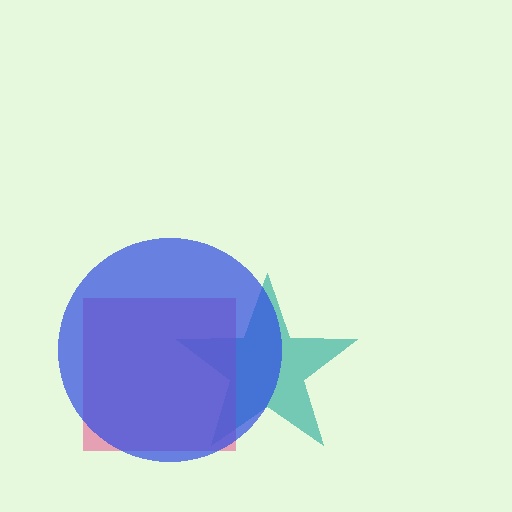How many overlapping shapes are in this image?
There are 3 overlapping shapes in the image.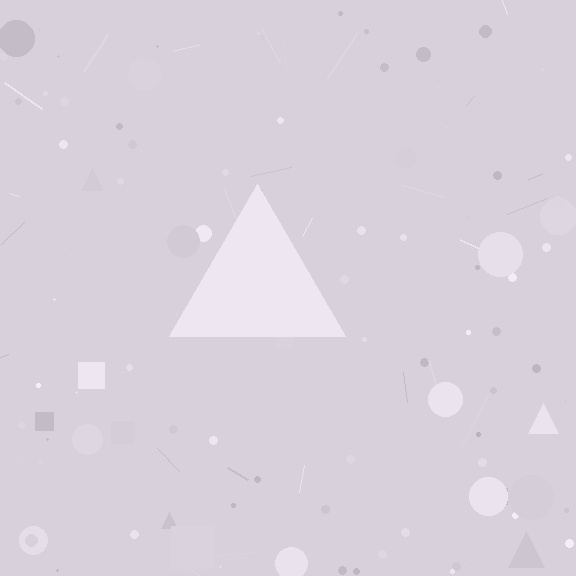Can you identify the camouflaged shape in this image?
The camouflaged shape is a triangle.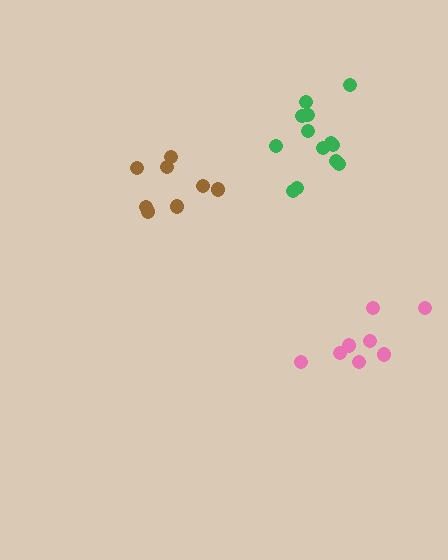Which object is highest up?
The green cluster is topmost.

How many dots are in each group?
Group 1: 8 dots, Group 2: 13 dots, Group 3: 8 dots (29 total).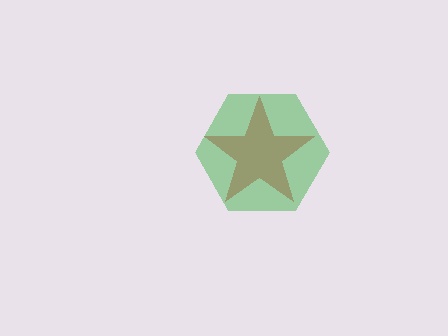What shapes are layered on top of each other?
The layered shapes are: a red star, a green hexagon.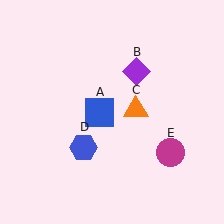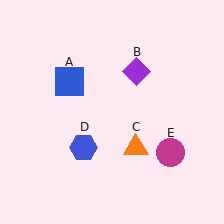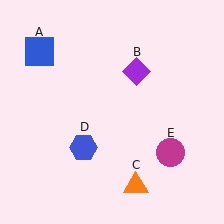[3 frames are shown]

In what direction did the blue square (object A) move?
The blue square (object A) moved up and to the left.